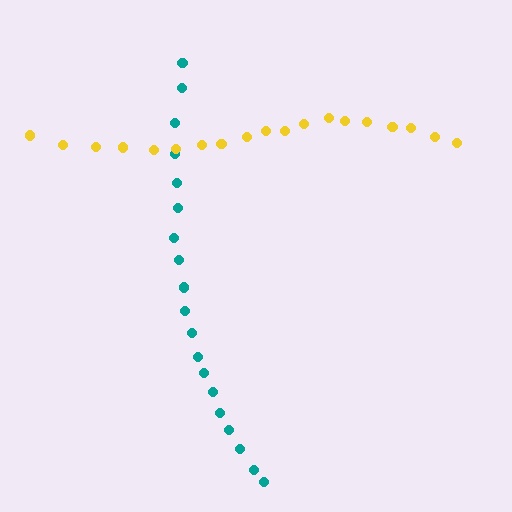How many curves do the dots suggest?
There are 2 distinct paths.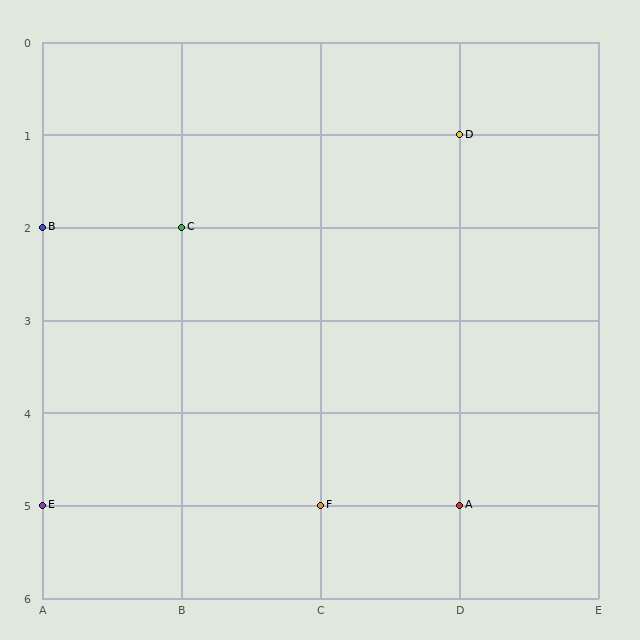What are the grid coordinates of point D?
Point D is at grid coordinates (D, 1).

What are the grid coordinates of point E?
Point E is at grid coordinates (A, 5).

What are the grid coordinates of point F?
Point F is at grid coordinates (C, 5).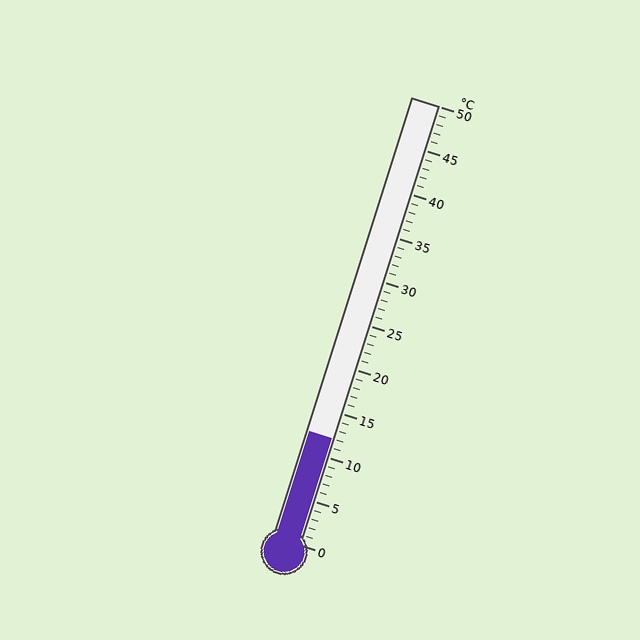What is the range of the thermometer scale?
The thermometer scale ranges from 0°C to 50°C.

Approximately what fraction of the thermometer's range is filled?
The thermometer is filled to approximately 25% of its range.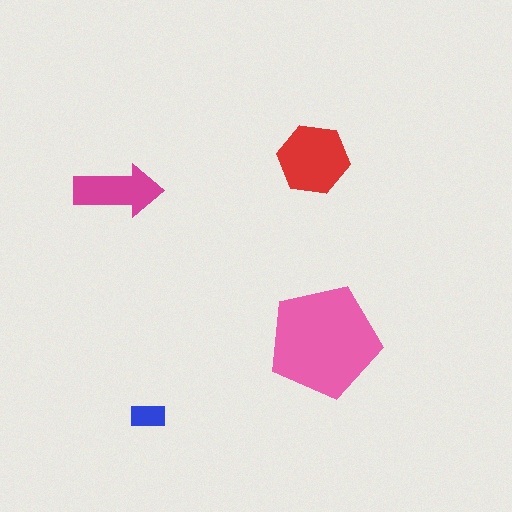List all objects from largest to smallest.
The pink pentagon, the red hexagon, the magenta arrow, the blue rectangle.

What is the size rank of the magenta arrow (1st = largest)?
3rd.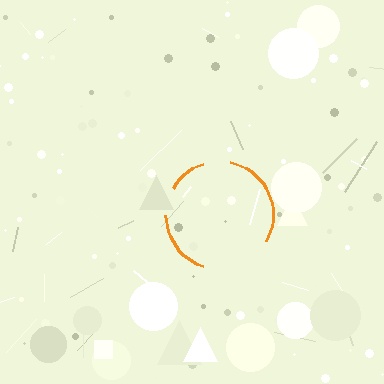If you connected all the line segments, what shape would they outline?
They would outline a circle.